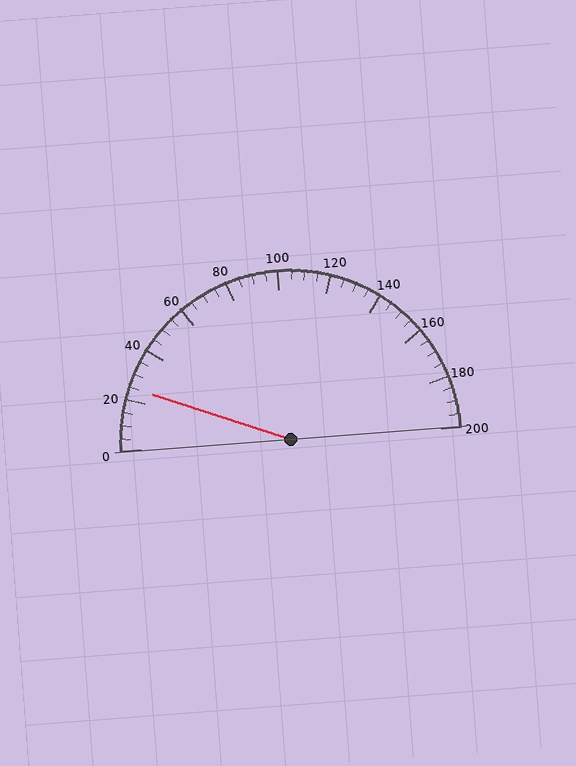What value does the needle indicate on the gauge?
The needle indicates approximately 25.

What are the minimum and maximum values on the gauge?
The gauge ranges from 0 to 200.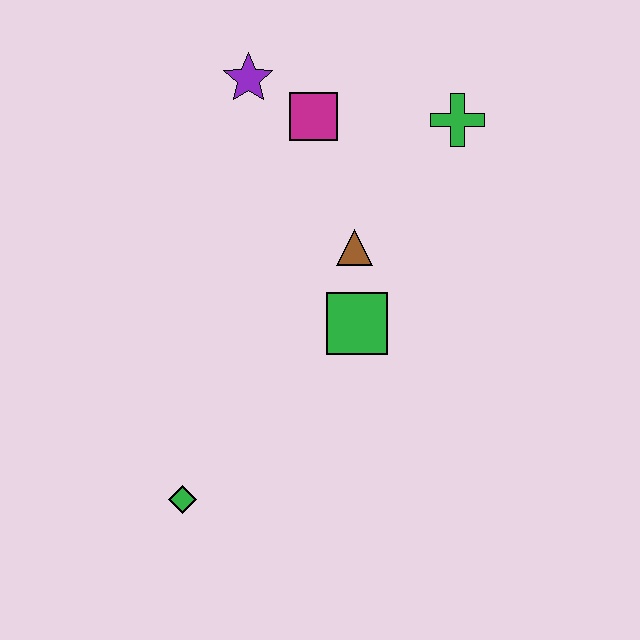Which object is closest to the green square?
The brown triangle is closest to the green square.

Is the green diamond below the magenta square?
Yes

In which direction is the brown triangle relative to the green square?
The brown triangle is above the green square.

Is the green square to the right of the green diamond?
Yes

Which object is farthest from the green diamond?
The green cross is farthest from the green diamond.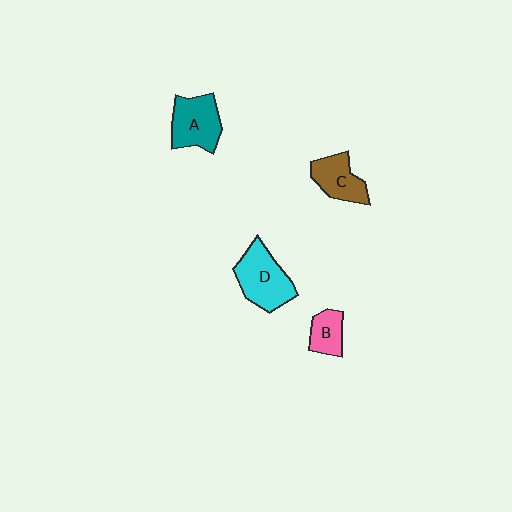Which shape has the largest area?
Shape D (cyan).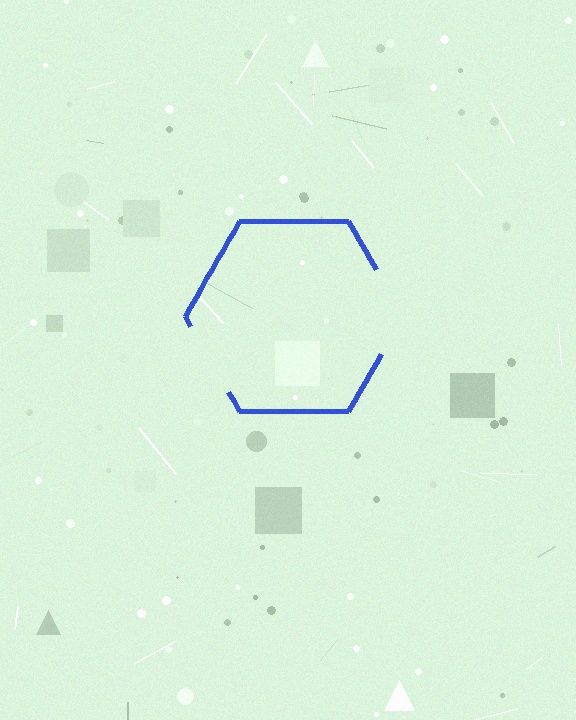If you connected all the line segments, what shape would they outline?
They would outline a hexagon.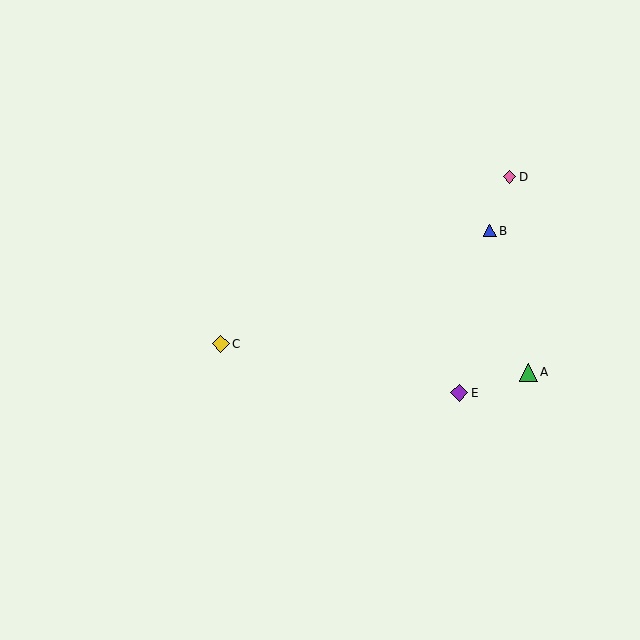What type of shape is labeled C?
Shape C is a yellow diamond.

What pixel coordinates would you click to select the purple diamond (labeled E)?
Click at (459, 393) to select the purple diamond E.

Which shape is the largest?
The green triangle (labeled A) is the largest.